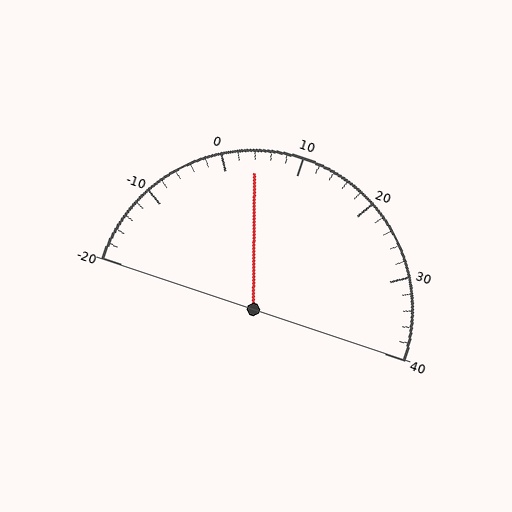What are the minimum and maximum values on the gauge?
The gauge ranges from -20 to 40.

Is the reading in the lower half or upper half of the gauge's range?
The reading is in the lower half of the range (-20 to 40).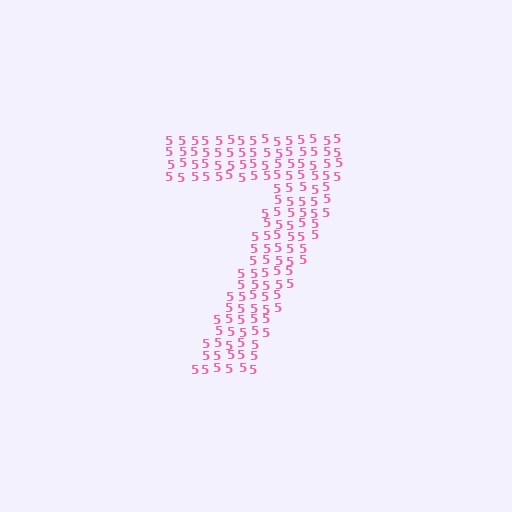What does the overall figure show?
The overall figure shows the digit 7.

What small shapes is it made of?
It is made of small digit 5's.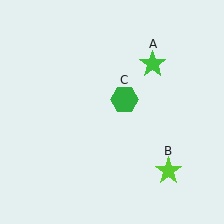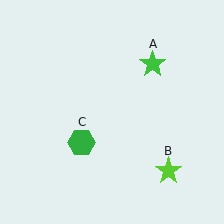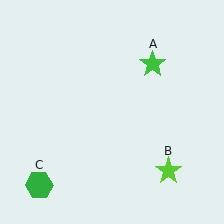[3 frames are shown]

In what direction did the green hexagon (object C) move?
The green hexagon (object C) moved down and to the left.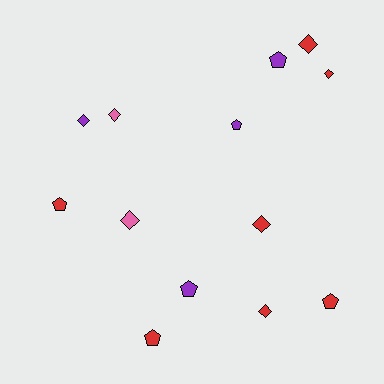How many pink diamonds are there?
There are 2 pink diamonds.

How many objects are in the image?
There are 13 objects.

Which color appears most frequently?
Red, with 7 objects.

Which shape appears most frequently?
Diamond, with 7 objects.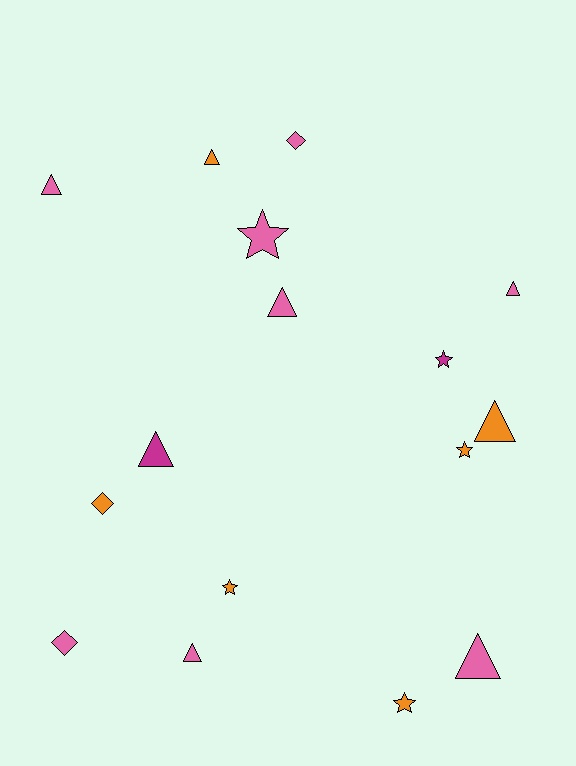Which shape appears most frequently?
Triangle, with 8 objects.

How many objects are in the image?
There are 16 objects.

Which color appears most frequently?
Pink, with 8 objects.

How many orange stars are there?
There are 3 orange stars.